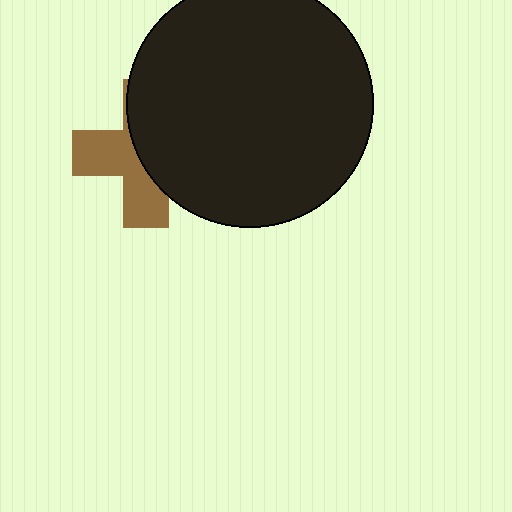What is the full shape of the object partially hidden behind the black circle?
The partially hidden object is a brown cross.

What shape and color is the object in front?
The object in front is a black circle.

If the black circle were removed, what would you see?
You would see the complete brown cross.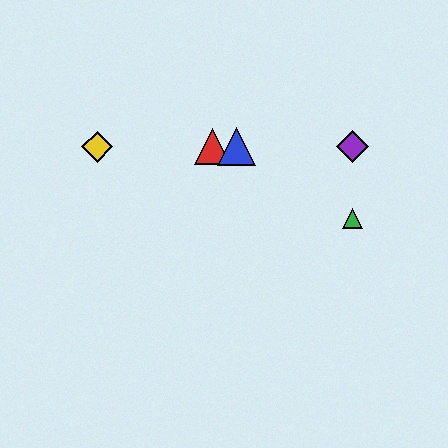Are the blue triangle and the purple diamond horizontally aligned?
Yes, both are at y≈147.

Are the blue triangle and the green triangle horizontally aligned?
No, the blue triangle is at y≈147 and the green triangle is at y≈219.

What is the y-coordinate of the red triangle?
The red triangle is at y≈147.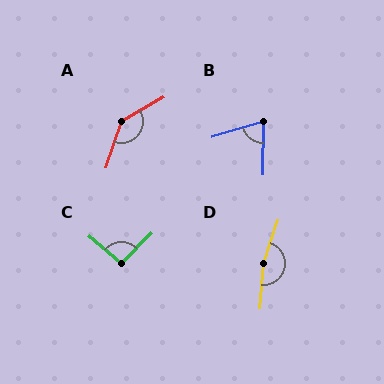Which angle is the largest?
D, at approximately 165 degrees.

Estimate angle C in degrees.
Approximately 95 degrees.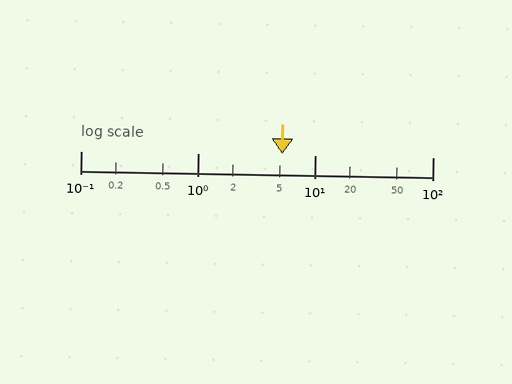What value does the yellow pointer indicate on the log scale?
The pointer indicates approximately 5.2.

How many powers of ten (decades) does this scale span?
The scale spans 3 decades, from 0.1 to 100.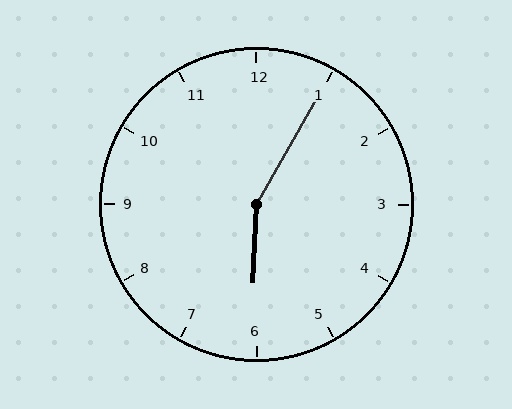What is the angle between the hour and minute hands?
Approximately 152 degrees.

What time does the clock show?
6:05.